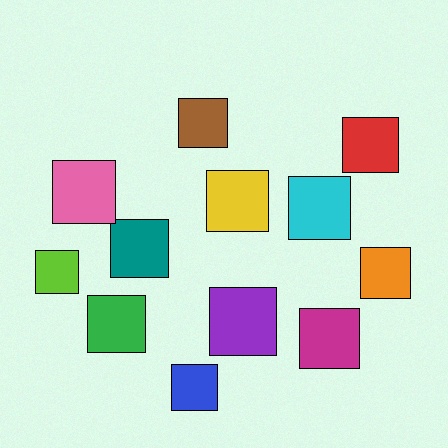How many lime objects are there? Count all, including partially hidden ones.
There is 1 lime object.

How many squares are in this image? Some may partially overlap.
There are 12 squares.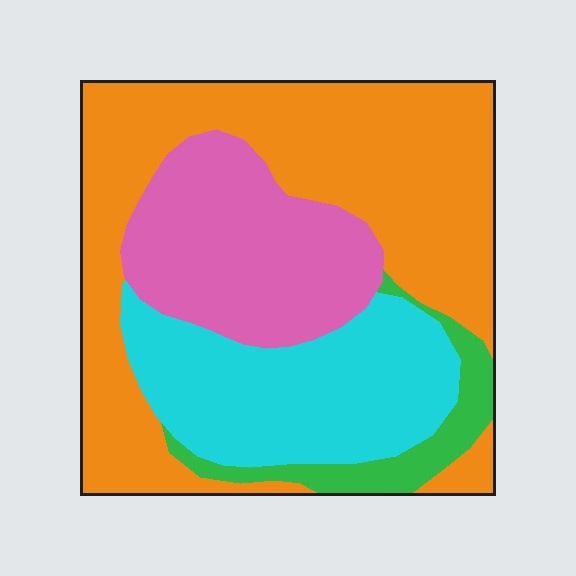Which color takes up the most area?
Orange, at roughly 45%.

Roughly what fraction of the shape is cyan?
Cyan takes up between a sixth and a third of the shape.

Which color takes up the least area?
Green, at roughly 10%.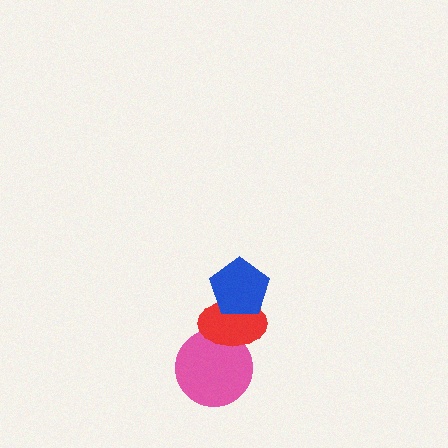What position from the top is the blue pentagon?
The blue pentagon is 1st from the top.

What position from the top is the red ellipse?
The red ellipse is 2nd from the top.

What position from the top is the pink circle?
The pink circle is 3rd from the top.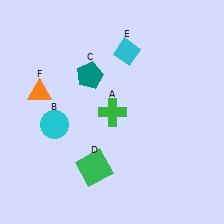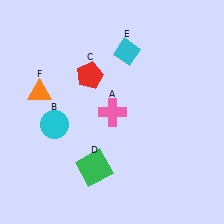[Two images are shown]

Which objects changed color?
A changed from green to pink. C changed from teal to red.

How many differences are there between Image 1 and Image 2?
There are 2 differences between the two images.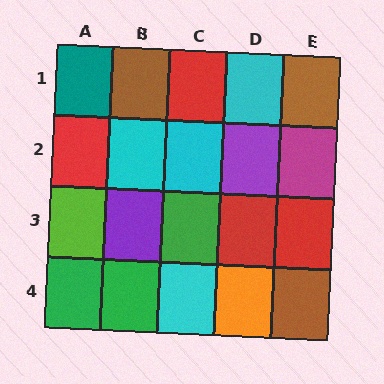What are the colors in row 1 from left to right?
Teal, brown, red, cyan, brown.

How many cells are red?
4 cells are red.